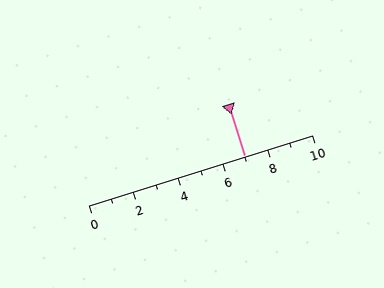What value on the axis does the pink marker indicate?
The marker indicates approximately 7.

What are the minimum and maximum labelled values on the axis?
The axis runs from 0 to 10.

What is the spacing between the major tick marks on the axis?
The major ticks are spaced 2 apart.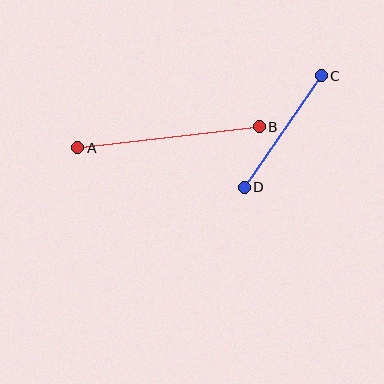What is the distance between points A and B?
The distance is approximately 183 pixels.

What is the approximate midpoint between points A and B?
The midpoint is at approximately (169, 137) pixels.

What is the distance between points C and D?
The distance is approximately 135 pixels.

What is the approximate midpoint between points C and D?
The midpoint is at approximately (283, 132) pixels.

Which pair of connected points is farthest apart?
Points A and B are farthest apart.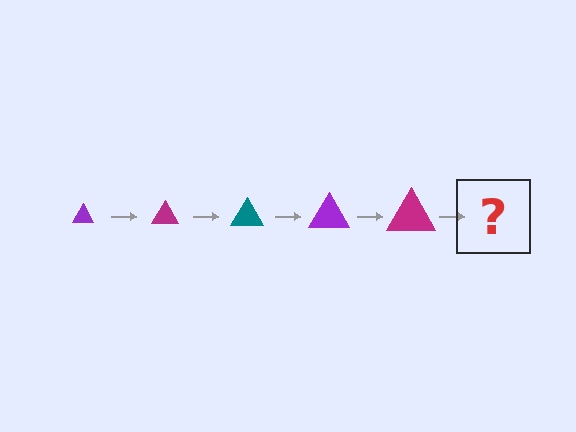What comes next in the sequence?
The next element should be a teal triangle, larger than the previous one.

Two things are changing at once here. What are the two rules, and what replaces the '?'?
The two rules are that the triangle grows larger each step and the color cycles through purple, magenta, and teal. The '?' should be a teal triangle, larger than the previous one.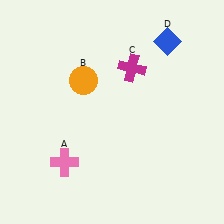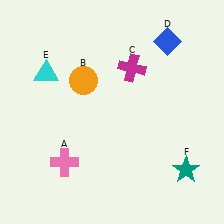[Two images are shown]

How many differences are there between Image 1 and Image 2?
There are 2 differences between the two images.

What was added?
A cyan triangle (E), a teal star (F) were added in Image 2.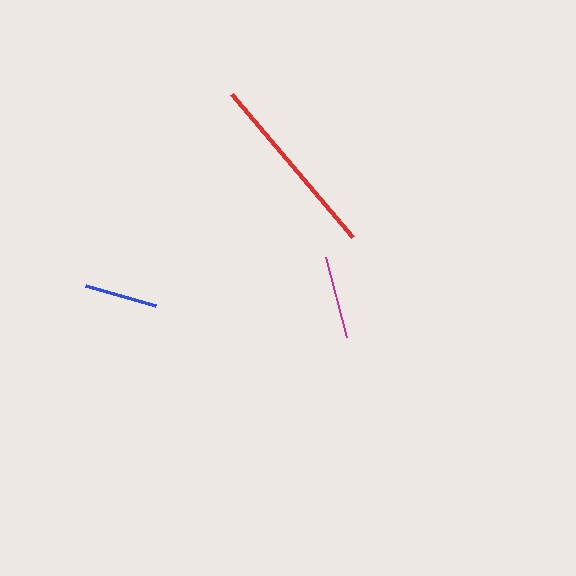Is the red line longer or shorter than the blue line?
The red line is longer than the blue line.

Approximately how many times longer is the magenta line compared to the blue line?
The magenta line is approximately 1.1 times the length of the blue line.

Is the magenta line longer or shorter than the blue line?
The magenta line is longer than the blue line.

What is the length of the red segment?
The red segment is approximately 188 pixels long.